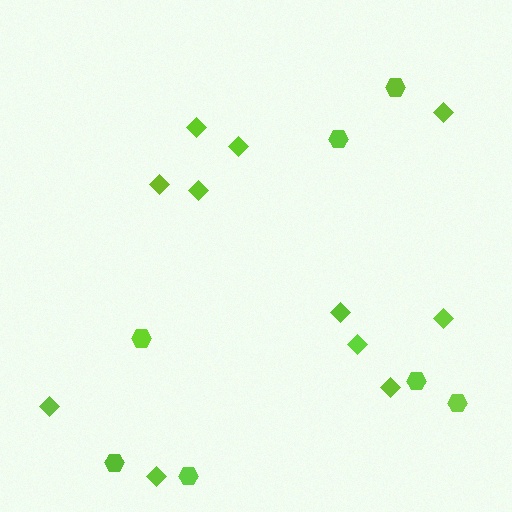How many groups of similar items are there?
There are 2 groups: one group of hexagons (7) and one group of diamonds (11).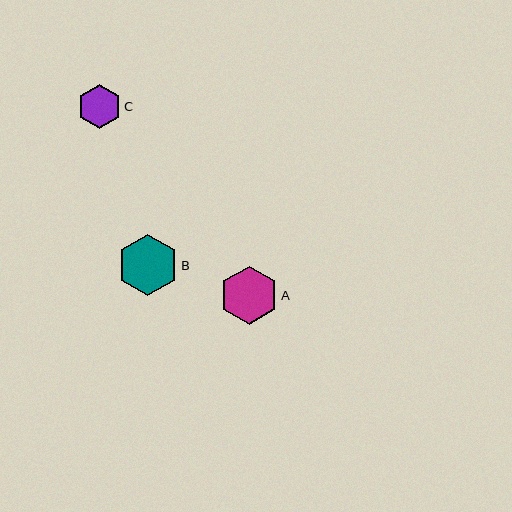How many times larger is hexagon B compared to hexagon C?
Hexagon B is approximately 1.4 times the size of hexagon C.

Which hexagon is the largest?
Hexagon B is the largest with a size of approximately 61 pixels.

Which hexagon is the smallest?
Hexagon C is the smallest with a size of approximately 43 pixels.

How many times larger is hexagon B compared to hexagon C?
Hexagon B is approximately 1.4 times the size of hexagon C.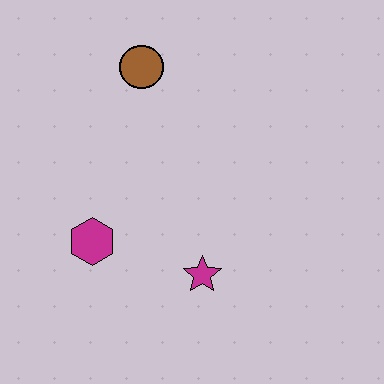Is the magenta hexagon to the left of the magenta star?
Yes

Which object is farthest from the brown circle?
The magenta star is farthest from the brown circle.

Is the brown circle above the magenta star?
Yes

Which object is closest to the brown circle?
The magenta hexagon is closest to the brown circle.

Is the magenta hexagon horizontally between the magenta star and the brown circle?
No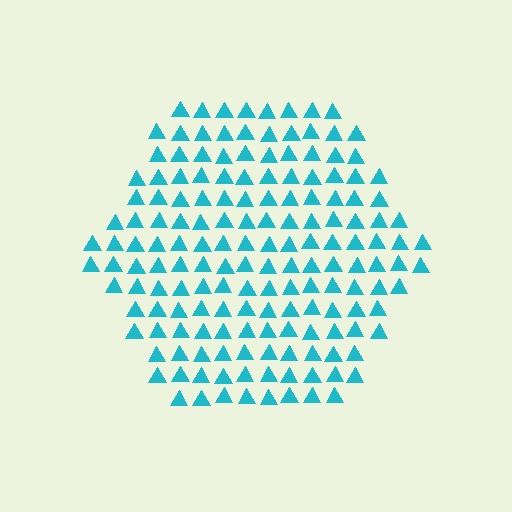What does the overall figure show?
The overall figure shows a hexagon.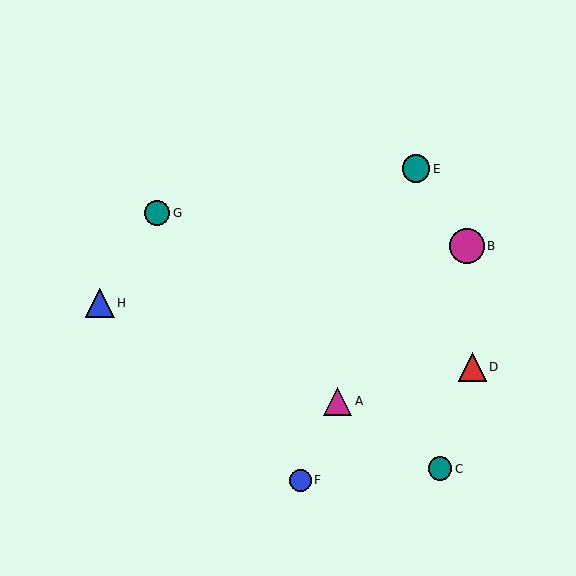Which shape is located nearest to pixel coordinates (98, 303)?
The blue triangle (labeled H) at (100, 303) is nearest to that location.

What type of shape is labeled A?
Shape A is a magenta triangle.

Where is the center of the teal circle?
The center of the teal circle is at (416, 169).